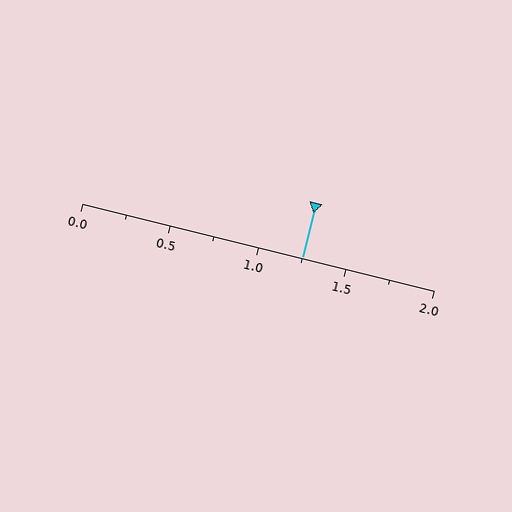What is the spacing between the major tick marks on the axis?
The major ticks are spaced 0.5 apart.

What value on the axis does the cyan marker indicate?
The marker indicates approximately 1.25.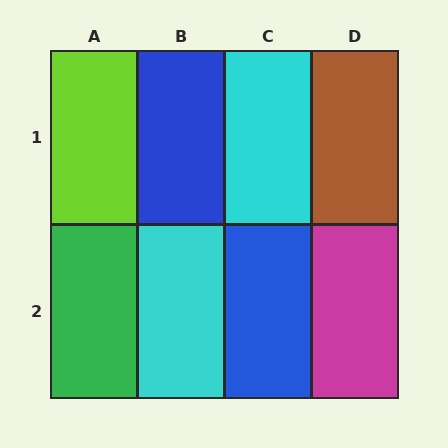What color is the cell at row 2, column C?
Blue.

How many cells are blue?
2 cells are blue.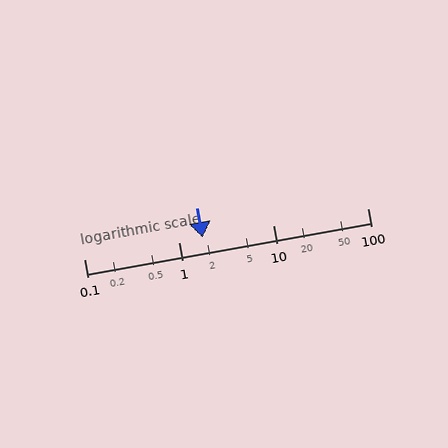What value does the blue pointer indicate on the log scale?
The pointer indicates approximately 1.8.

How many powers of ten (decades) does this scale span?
The scale spans 3 decades, from 0.1 to 100.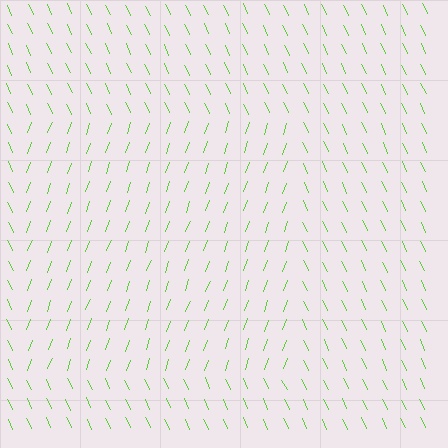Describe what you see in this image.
The image is filled with small lime line segments. A rectangle region in the image has lines oriented differently from the surrounding lines, creating a visible texture boundary.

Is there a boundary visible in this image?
Yes, there is a texture boundary formed by a change in line orientation.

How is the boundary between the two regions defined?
The boundary is defined purely by a change in line orientation (approximately 45 degrees difference). All lines are the same color and thickness.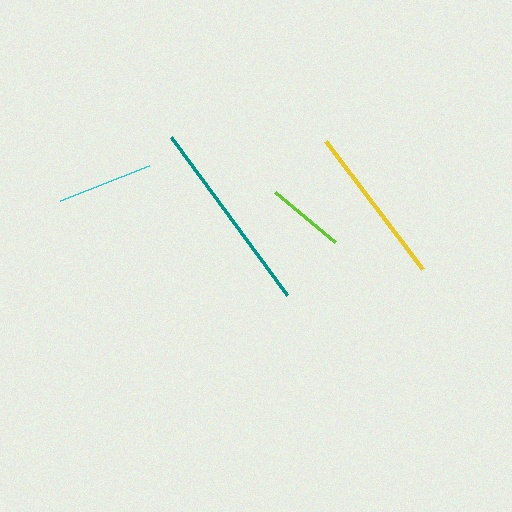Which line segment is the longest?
The teal line is the longest at approximately 196 pixels.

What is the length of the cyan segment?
The cyan segment is approximately 95 pixels long.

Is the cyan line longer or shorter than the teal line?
The teal line is longer than the cyan line.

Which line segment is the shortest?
The lime line is the shortest at approximately 78 pixels.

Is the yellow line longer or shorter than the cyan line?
The yellow line is longer than the cyan line.